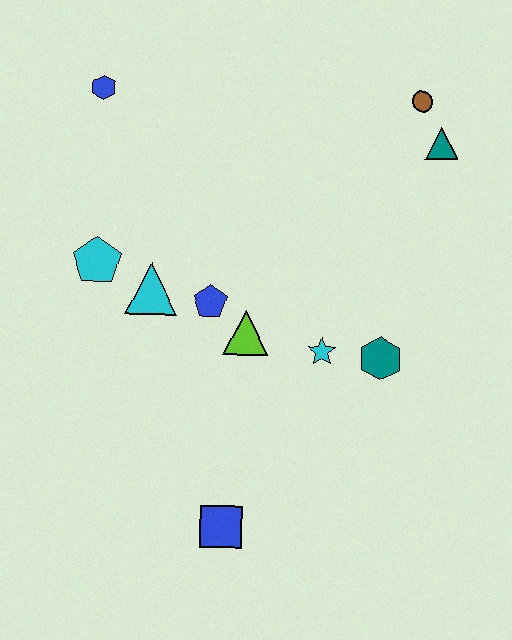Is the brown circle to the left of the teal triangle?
Yes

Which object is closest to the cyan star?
The teal hexagon is closest to the cyan star.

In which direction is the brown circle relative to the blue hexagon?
The brown circle is to the right of the blue hexagon.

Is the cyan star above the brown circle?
No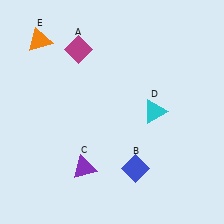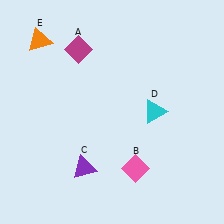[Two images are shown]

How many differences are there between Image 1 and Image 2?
There is 1 difference between the two images.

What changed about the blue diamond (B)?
In Image 1, B is blue. In Image 2, it changed to pink.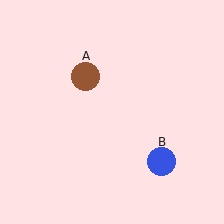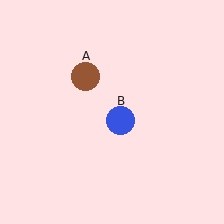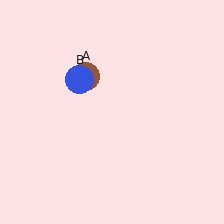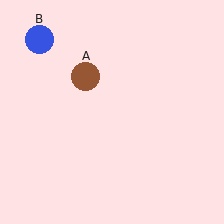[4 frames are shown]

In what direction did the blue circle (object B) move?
The blue circle (object B) moved up and to the left.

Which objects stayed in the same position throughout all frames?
Brown circle (object A) remained stationary.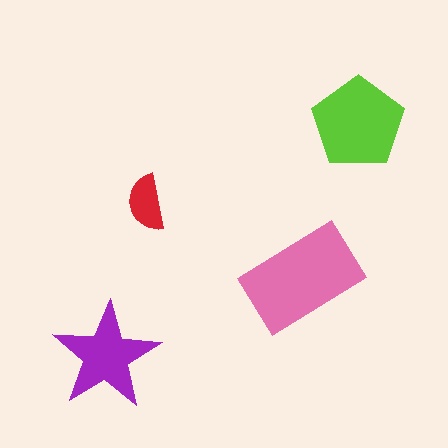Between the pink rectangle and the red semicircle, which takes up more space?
The pink rectangle.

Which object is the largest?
The pink rectangle.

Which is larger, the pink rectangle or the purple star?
The pink rectangle.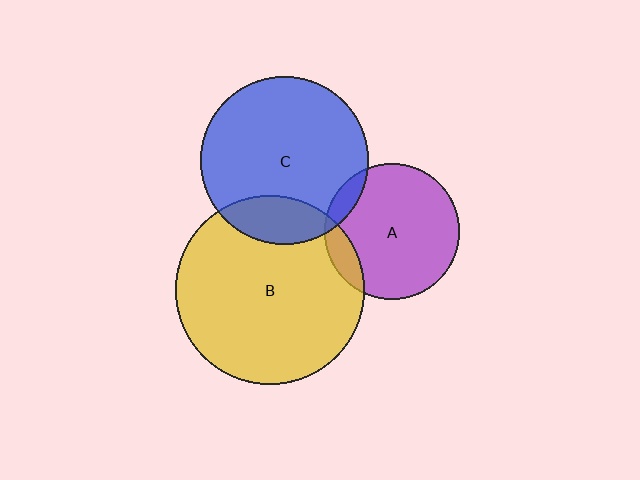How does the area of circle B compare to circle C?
Approximately 1.3 times.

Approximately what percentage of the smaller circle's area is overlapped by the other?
Approximately 10%.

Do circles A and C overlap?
Yes.